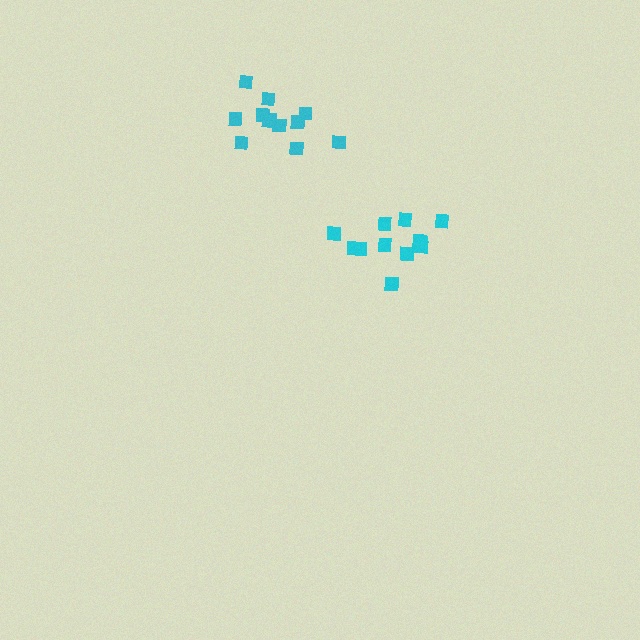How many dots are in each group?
Group 1: 12 dots, Group 2: 12 dots (24 total).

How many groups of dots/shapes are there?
There are 2 groups.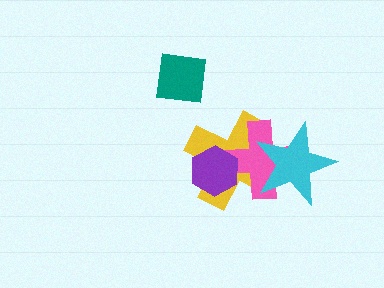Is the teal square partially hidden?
No, no other shape covers it.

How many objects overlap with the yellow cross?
3 objects overlap with the yellow cross.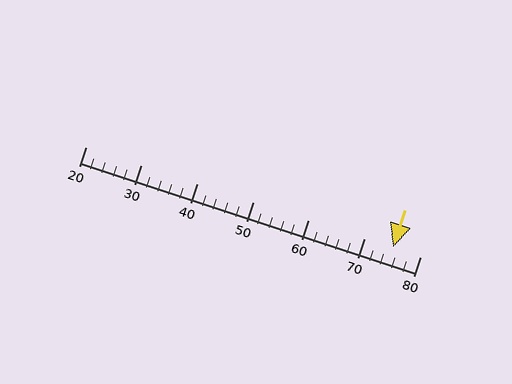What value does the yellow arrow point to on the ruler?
The yellow arrow points to approximately 75.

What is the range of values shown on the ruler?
The ruler shows values from 20 to 80.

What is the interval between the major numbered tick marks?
The major tick marks are spaced 10 units apart.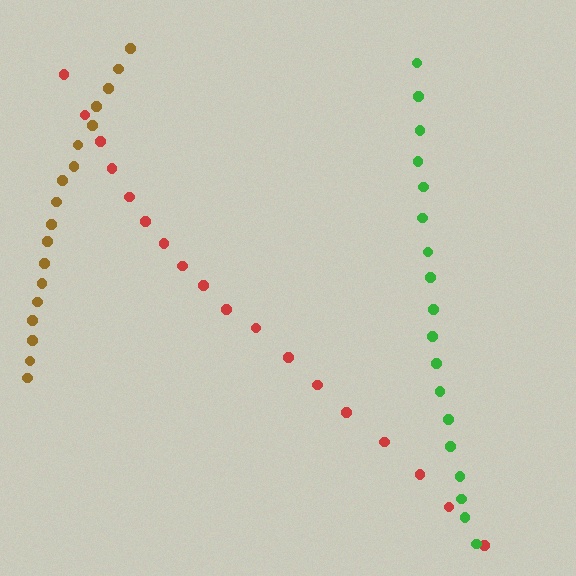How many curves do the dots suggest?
There are 3 distinct paths.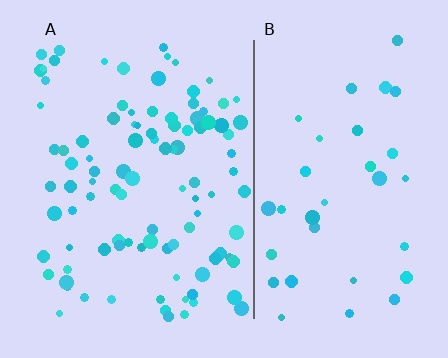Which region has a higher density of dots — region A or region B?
A (the left).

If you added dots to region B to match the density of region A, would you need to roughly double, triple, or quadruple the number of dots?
Approximately triple.